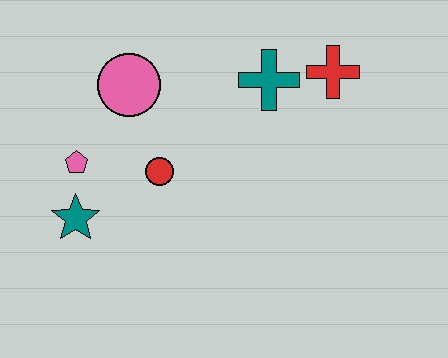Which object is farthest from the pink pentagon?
The red cross is farthest from the pink pentagon.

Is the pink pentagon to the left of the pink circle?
Yes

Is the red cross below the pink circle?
No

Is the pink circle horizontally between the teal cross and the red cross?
No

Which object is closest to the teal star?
The pink pentagon is closest to the teal star.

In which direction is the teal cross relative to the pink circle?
The teal cross is to the right of the pink circle.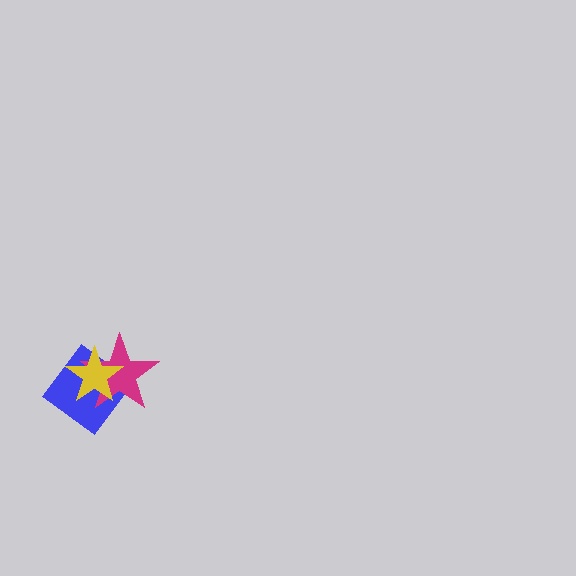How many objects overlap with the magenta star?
2 objects overlap with the magenta star.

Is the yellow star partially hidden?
No, no other shape covers it.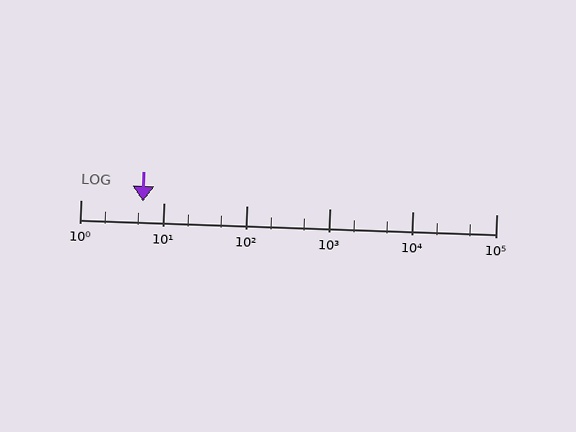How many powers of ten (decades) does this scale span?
The scale spans 5 decades, from 1 to 100000.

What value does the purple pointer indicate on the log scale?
The pointer indicates approximately 5.6.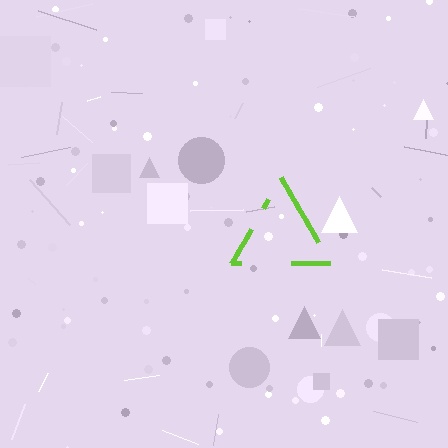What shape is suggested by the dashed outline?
The dashed outline suggests a triangle.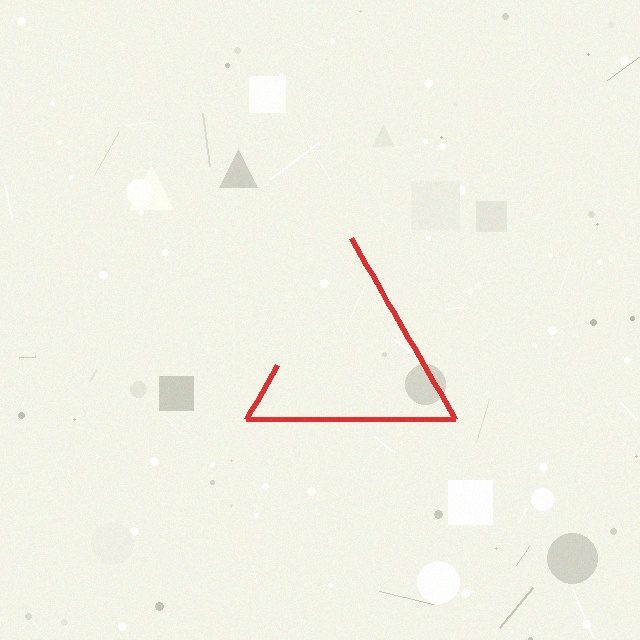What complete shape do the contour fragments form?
The contour fragments form a triangle.